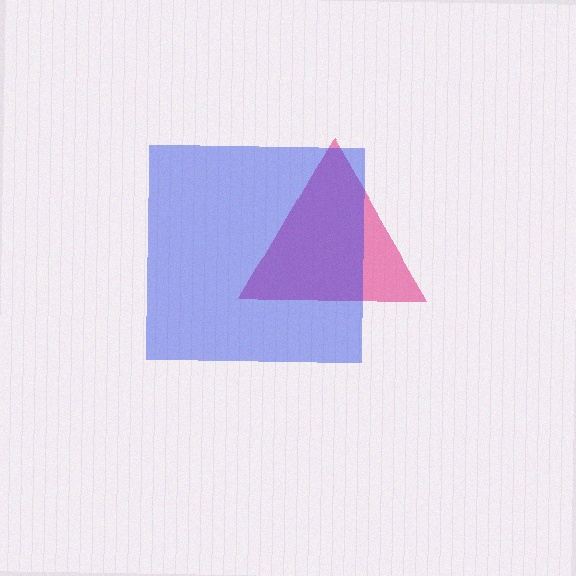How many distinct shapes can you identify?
There are 2 distinct shapes: a pink triangle, a blue square.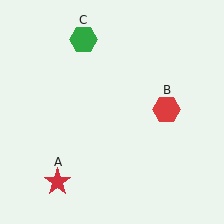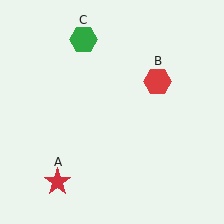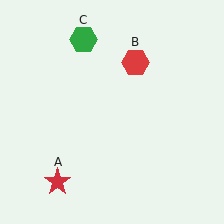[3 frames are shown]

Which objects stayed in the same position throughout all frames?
Red star (object A) and green hexagon (object C) remained stationary.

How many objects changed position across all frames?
1 object changed position: red hexagon (object B).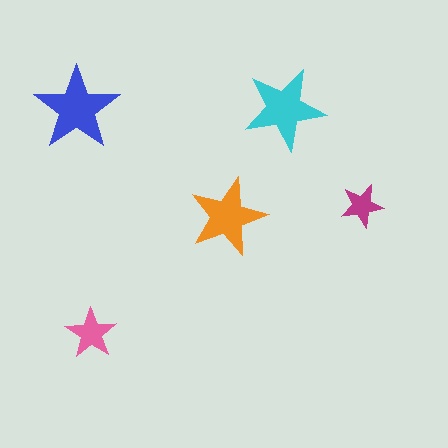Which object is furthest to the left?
The blue star is leftmost.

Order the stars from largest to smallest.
the blue one, the cyan one, the orange one, the pink one, the magenta one.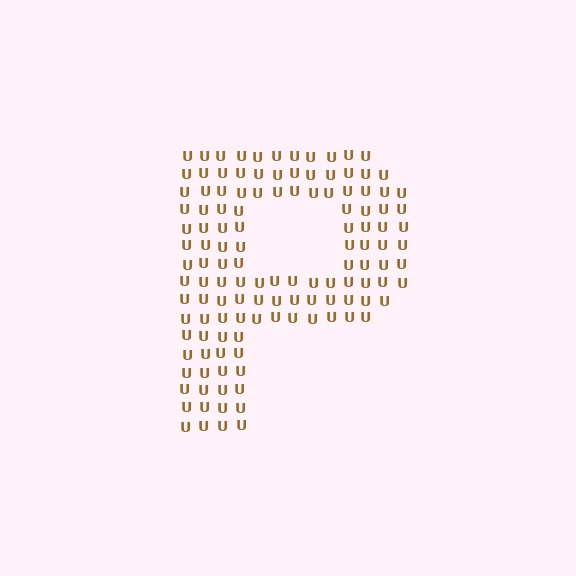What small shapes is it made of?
It is made of small letter U's.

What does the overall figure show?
The overall figure shows the letter P.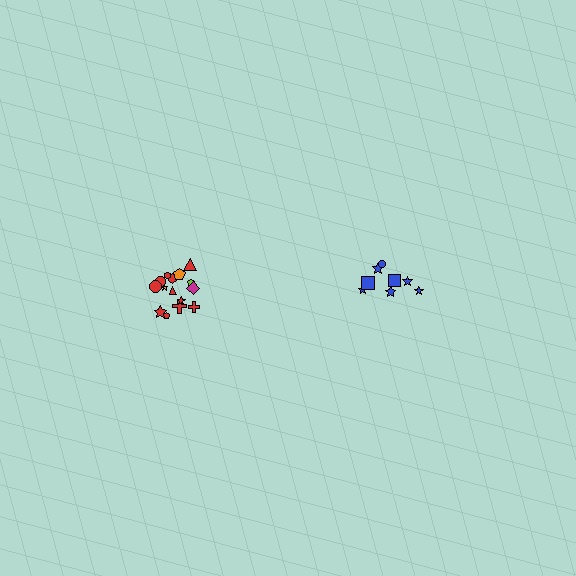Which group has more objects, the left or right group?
The left group.